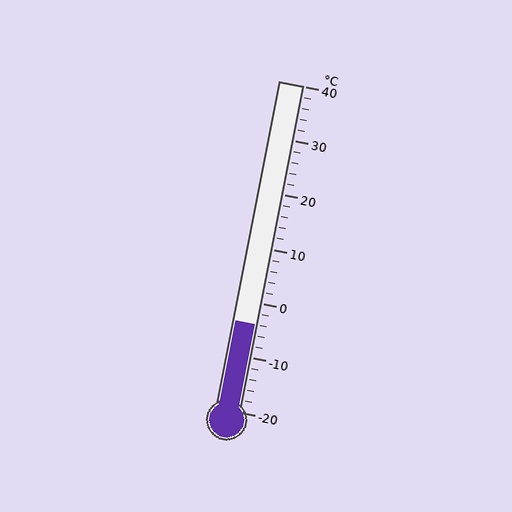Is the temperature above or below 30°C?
The temperature is below 30°C.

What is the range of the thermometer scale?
The thermometer scale ranges from -20°C to 40°C.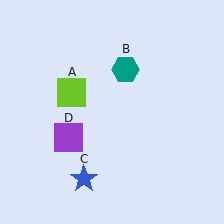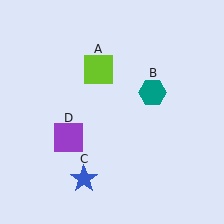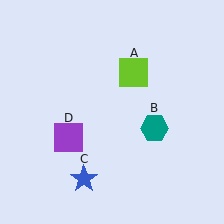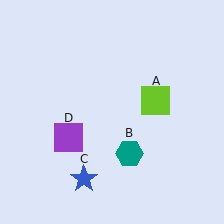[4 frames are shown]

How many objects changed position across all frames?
2 objects changed position: lime square (object A), teal hexagon (object B).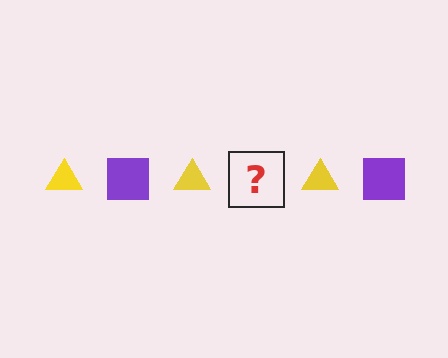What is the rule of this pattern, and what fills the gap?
The rule is that the pattern alternates between yellow triangle and purple square. The gap should be filled with a purple square.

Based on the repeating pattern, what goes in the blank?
The blank should be a purple square.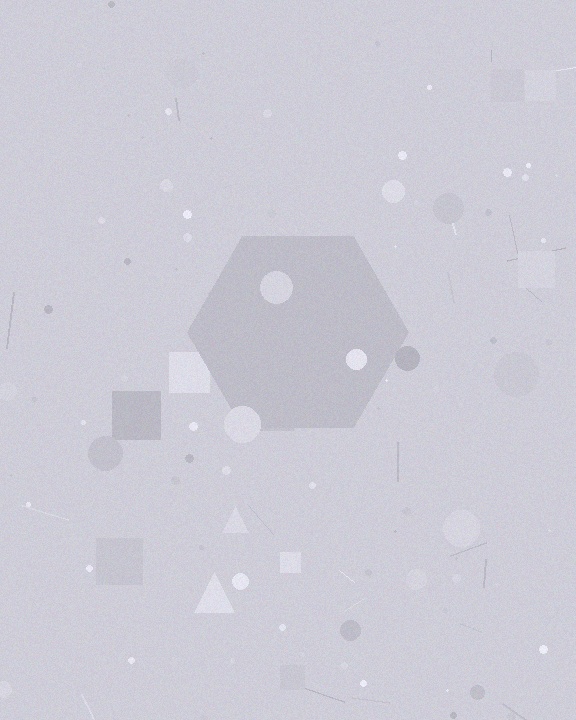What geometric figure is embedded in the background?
A hexagon is embedded in the background.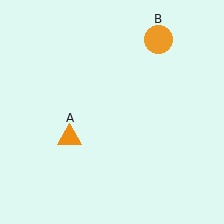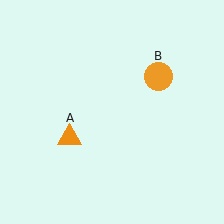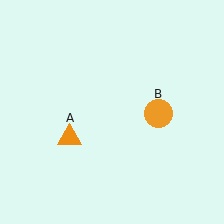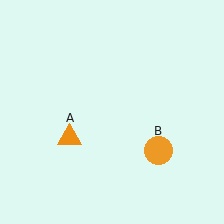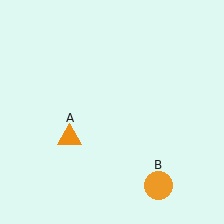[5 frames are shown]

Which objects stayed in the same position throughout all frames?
Orange triangle (object A) remained stationary.